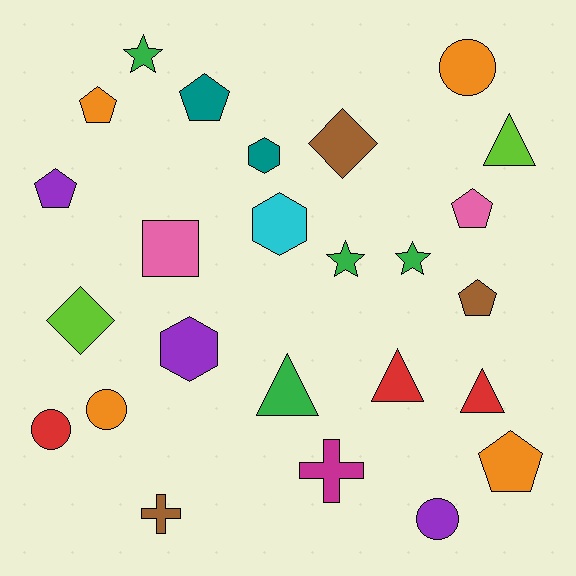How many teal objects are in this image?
There are 2 teal objects.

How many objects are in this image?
There are 25 objects.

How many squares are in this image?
There is 1 square.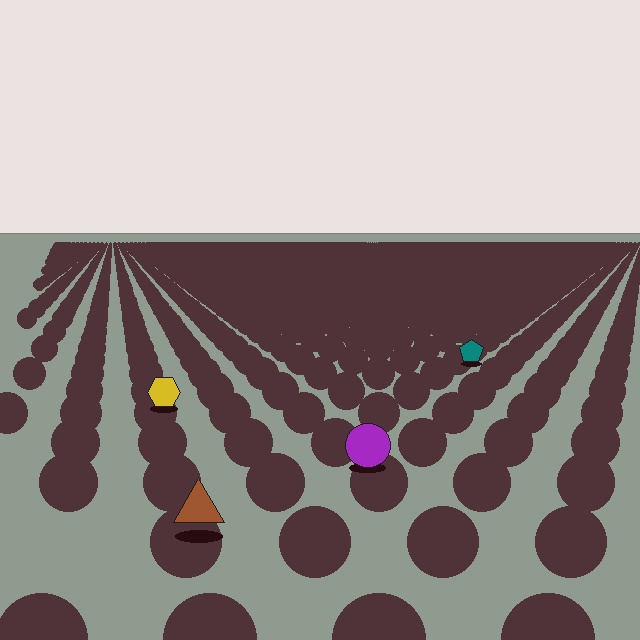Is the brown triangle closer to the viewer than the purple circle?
Yes. The brown triangle is closer — you can tell from the texture gradient: the ground texture is coarser near it.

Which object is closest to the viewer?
The brown triangle is closest. The texture marks near it are larger and more spread out.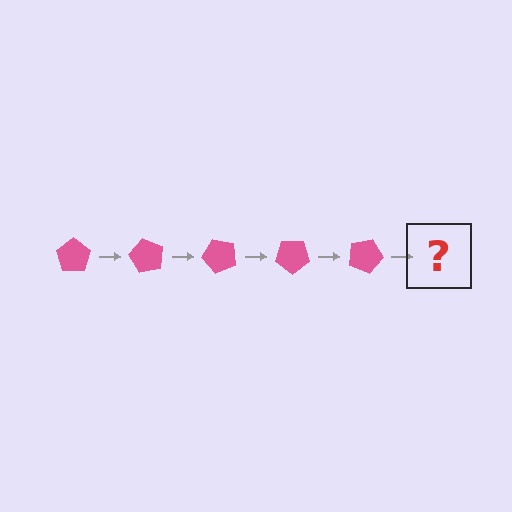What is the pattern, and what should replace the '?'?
The pattern is that the pentagon rotates 60 degrees each step. The '?' should be a pink pentagon rotated 300 degrees.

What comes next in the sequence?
The next element should be a pink pentagon rotated 300 degrees.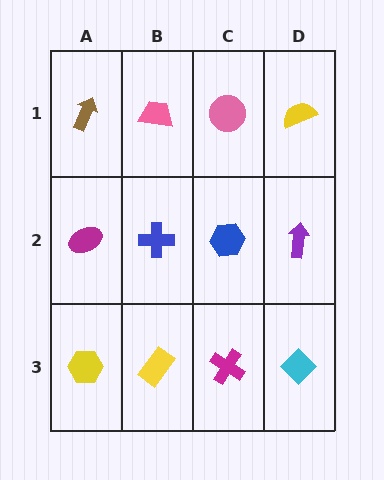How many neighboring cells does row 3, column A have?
2.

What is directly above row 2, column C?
A pink circle.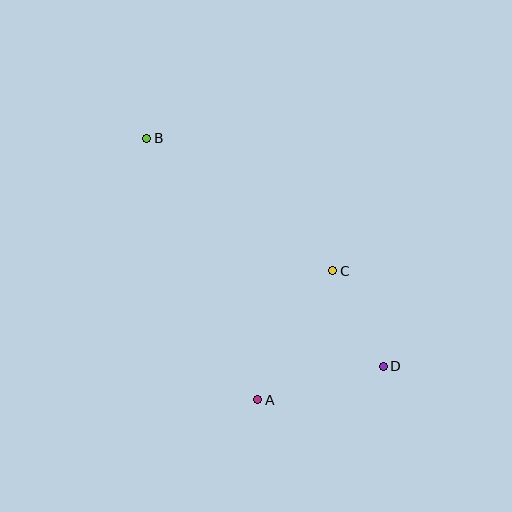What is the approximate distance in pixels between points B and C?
The distance between B and C is approximately 229 pixels.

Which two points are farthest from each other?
Points B and D are farthest from each other.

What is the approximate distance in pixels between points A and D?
The distance between A and D is approximately 130 pixels.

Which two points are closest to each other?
Points C and D are closest to each other.